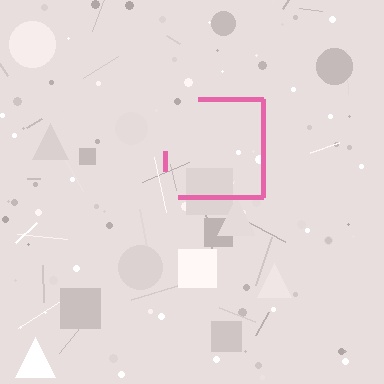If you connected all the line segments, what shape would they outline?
They would outline a square.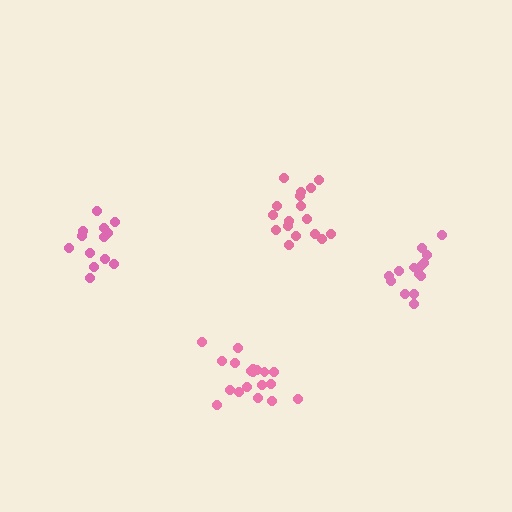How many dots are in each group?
Group 1: 13 dots, Group 2: 14 dots, Group 3: 17 dots, Group 4: 19 dots (63 total).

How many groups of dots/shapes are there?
There are 4 groups.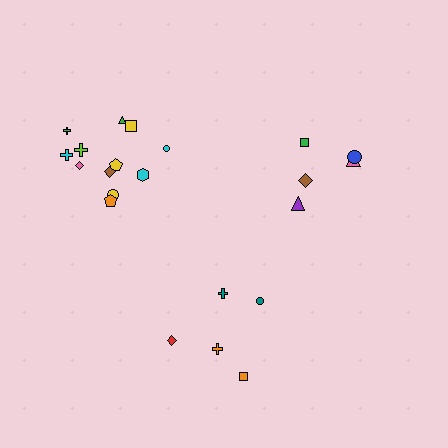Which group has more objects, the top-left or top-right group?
The top-left group.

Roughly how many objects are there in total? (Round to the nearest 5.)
Roughly 20 objects in total.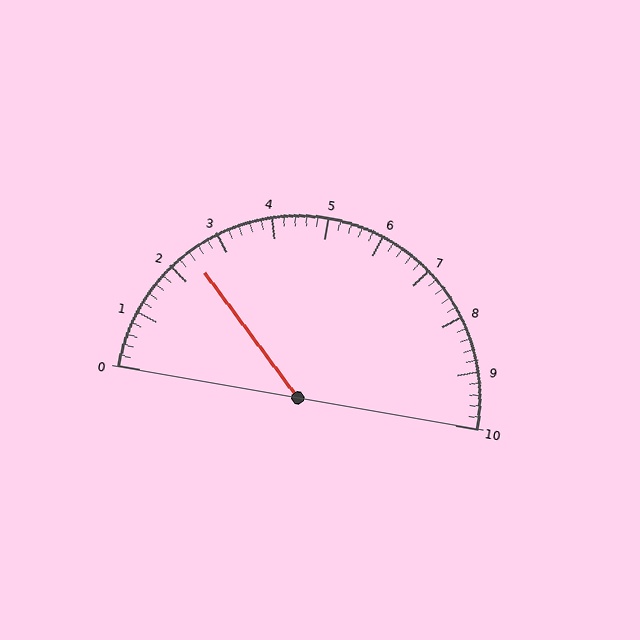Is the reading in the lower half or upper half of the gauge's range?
The reading is in the lower half of the range (0 to 10).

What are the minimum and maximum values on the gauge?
The gauge ranges from 0 to 10.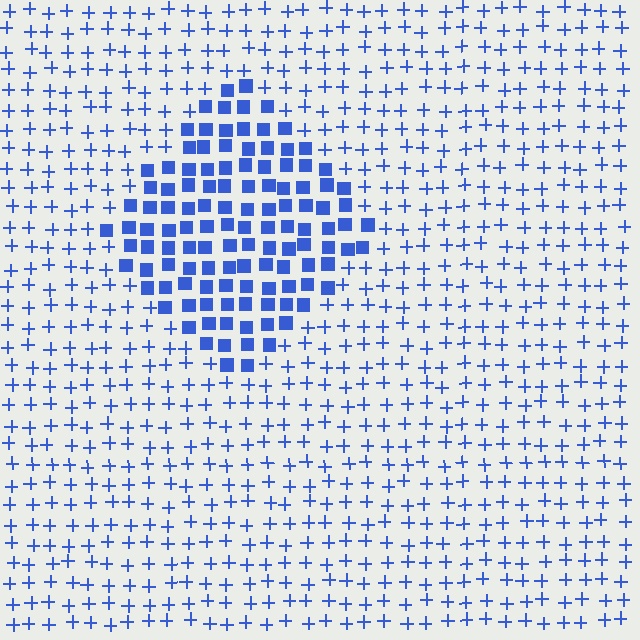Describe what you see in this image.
The image is filled with small blue elements arranged in a uniform grid. A diamond-shaped region contains squares, while the surrounding area contains plus signs. The boundary is defined purely by the change in element shape.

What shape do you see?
I see a diamond.